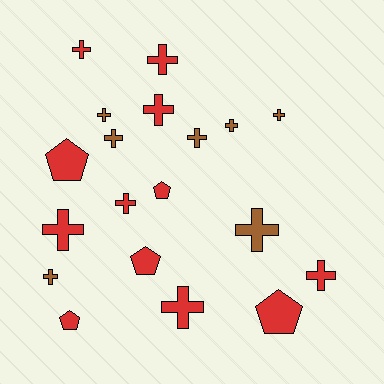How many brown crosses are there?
There are 7 brown crosses.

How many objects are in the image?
There are 19 objects.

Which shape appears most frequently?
Cross, with 14 objects.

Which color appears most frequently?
Red, with 12 objects.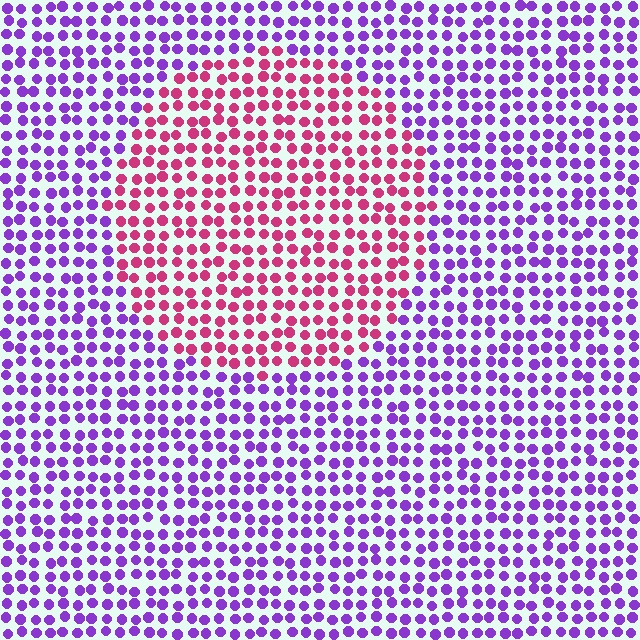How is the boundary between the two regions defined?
The boundary is defined purely by a slight shift in hue (about 59 degrees). Spacing, size, and orientation are identical on both sides.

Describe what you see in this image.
The image is filled with small purple elements in a uniform arrangement. A circle-shaped region is visible where the elements are tinted to a slightly different hue, forming a subtle color boundary.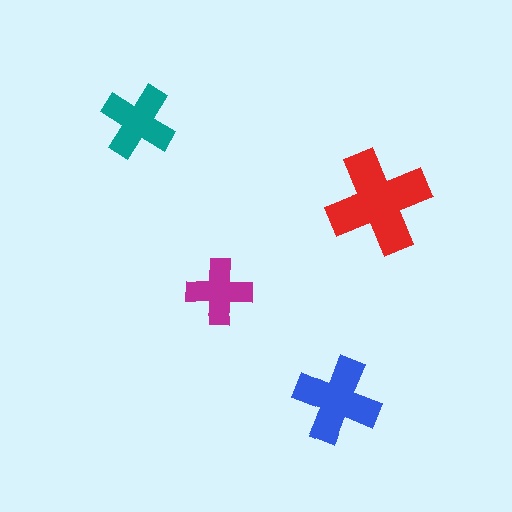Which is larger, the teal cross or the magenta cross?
The teal one.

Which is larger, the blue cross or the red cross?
The red one.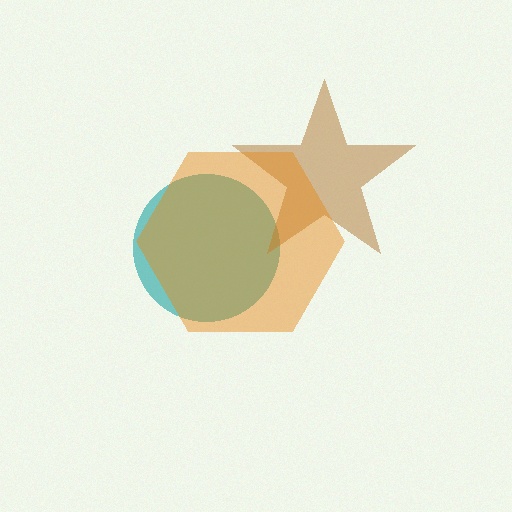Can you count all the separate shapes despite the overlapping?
Yes, there are 3 separate shapes.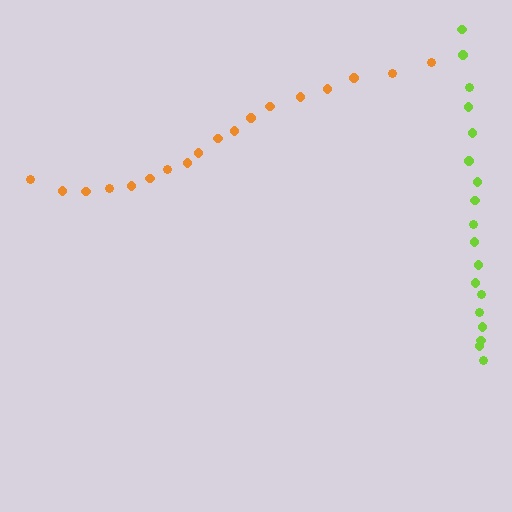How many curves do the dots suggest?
There are 2 distinct paths.